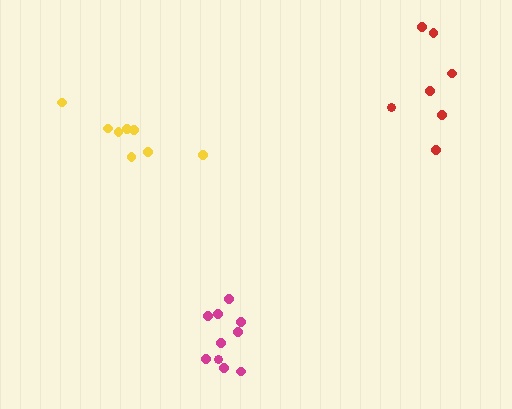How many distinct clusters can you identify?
There are 3 distinct clusters.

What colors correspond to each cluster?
The clusters are colored: yellow, magenta, red.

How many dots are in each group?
Group 1: 8 dots, Group 2: 10 dots, Group 3: 7 dots (25 total).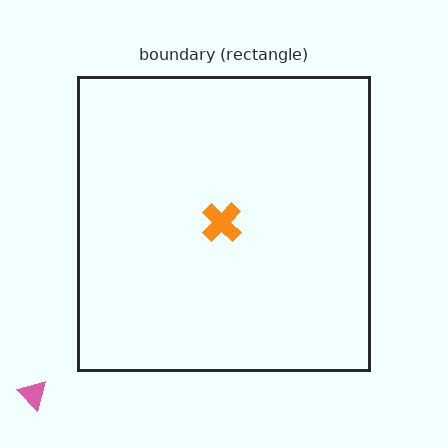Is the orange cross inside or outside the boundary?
Inside.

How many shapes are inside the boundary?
1 inside, 1 outside.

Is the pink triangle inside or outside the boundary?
Outside.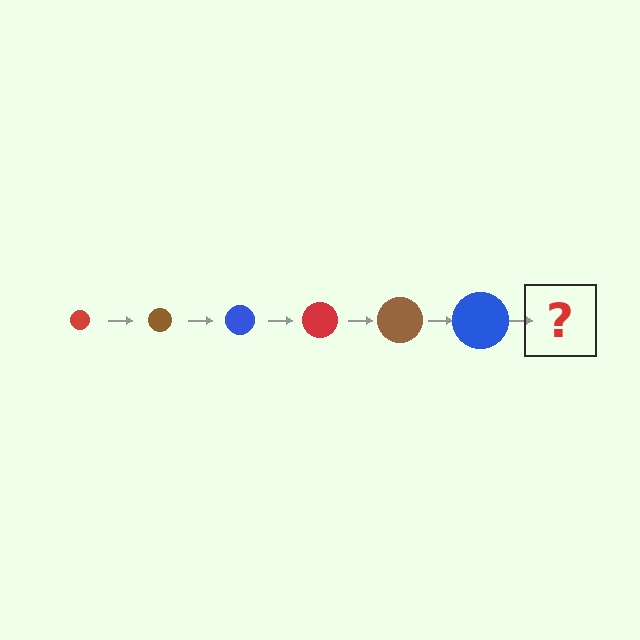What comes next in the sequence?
The next element should be a red circle, larger than the previous one.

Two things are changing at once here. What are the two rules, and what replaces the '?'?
The two rules are that the circle grows larger each step and the color cycles through red, brown, and blue. The '?' should be a red circle, larger than the previous one.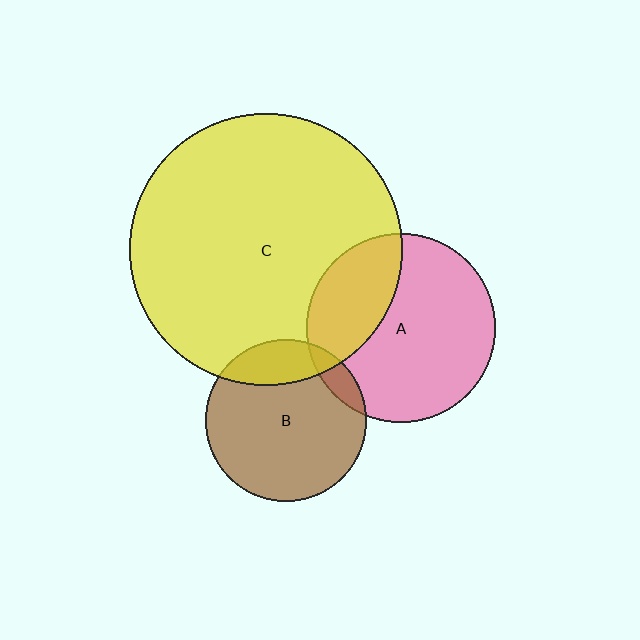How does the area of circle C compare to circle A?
Approximately 2.1 times.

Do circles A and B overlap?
Yes.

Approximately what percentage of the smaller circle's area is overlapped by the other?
Approximately 10%.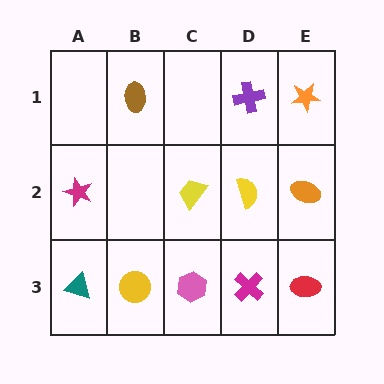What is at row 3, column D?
A magenta cross.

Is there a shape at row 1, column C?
No, that cell is empty.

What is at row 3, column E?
A red ellipse.